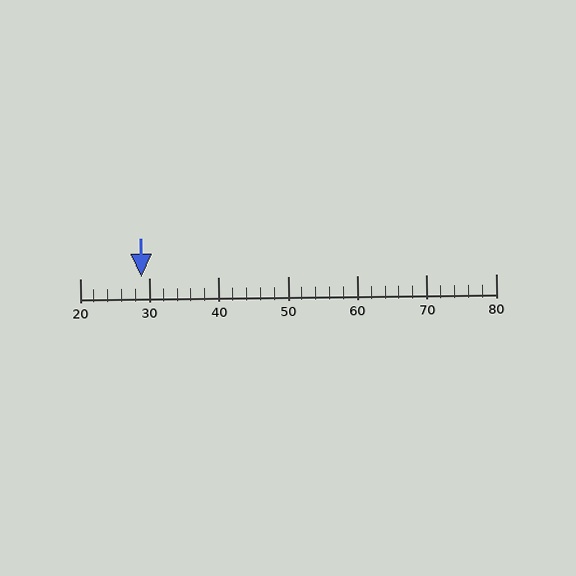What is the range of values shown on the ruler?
The ruler shows values from 20 to 80.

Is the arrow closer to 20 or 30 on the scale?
The arrow is closer to 30.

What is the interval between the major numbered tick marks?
The major tick marks are spaced 10 units apart.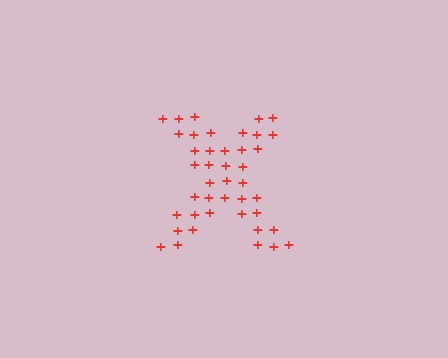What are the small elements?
The small elements are plus signs.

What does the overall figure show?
The overall figure shows the letter X.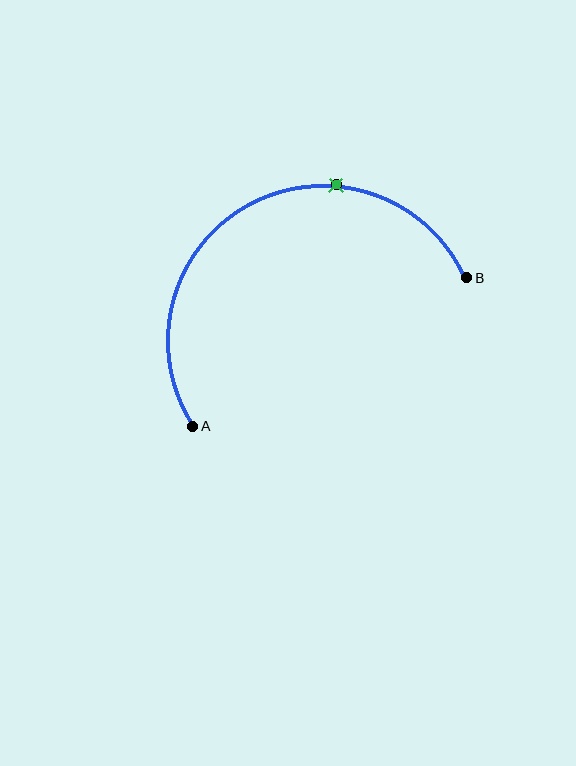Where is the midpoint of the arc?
The arc midpoint is the point on the curve farthest from the straight line joining A and B. It sits above that line.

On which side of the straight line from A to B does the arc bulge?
The arc bulges above the straight line connecting A and B.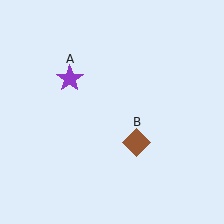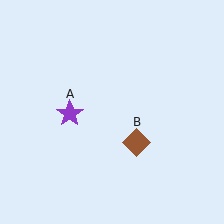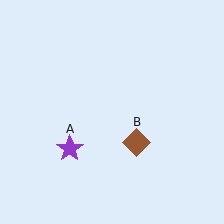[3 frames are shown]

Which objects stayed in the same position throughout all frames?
Brown diamond (object B) remained stationary.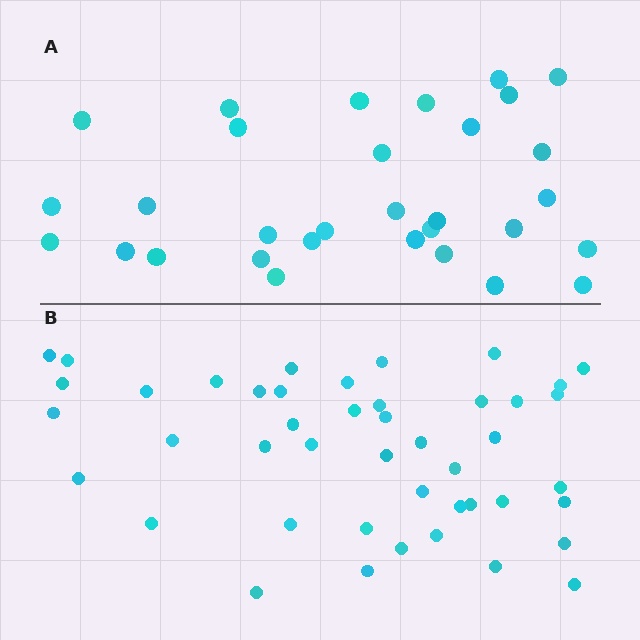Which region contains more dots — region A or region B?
Region B (the bottom region) has more dots.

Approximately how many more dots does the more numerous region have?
Region B has approximately 15 more dots than region A.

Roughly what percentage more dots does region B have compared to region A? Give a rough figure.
About 45% more.